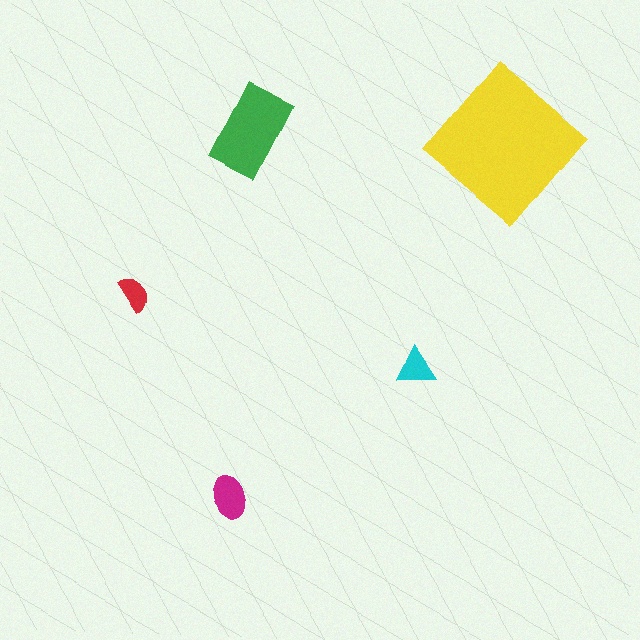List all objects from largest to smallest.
The yellow diamond, the green rectangle, the magenta ellipse, the cyan triangle, the red semicircle.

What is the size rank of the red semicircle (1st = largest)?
5th.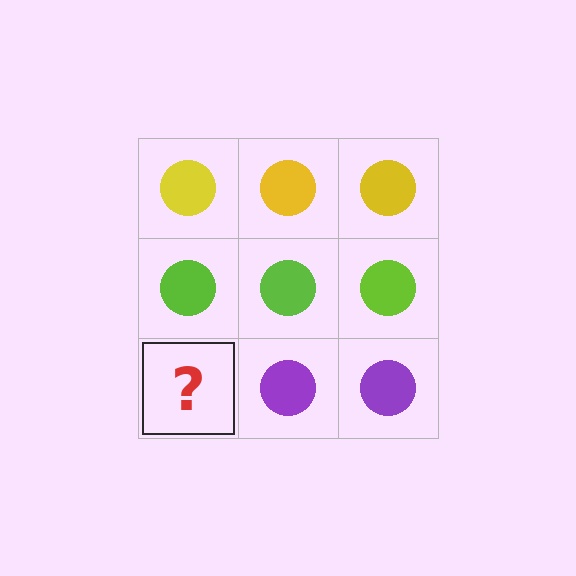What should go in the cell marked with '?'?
The missing cell should contain a purple circle.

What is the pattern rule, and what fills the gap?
The rule is that each row has a consistent color. The gap should be filled with a purple circle.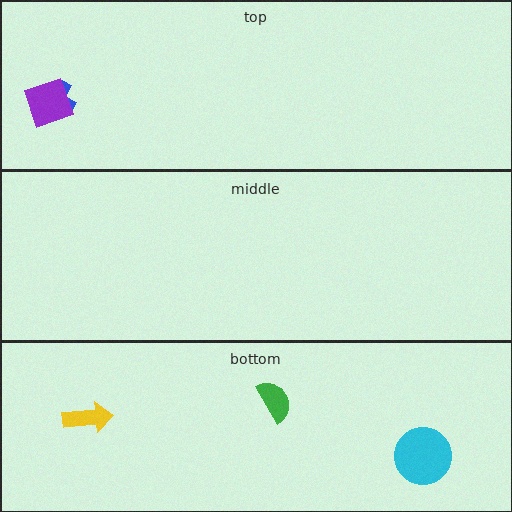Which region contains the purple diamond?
The top region.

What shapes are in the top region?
The blue cross, the purple diamond.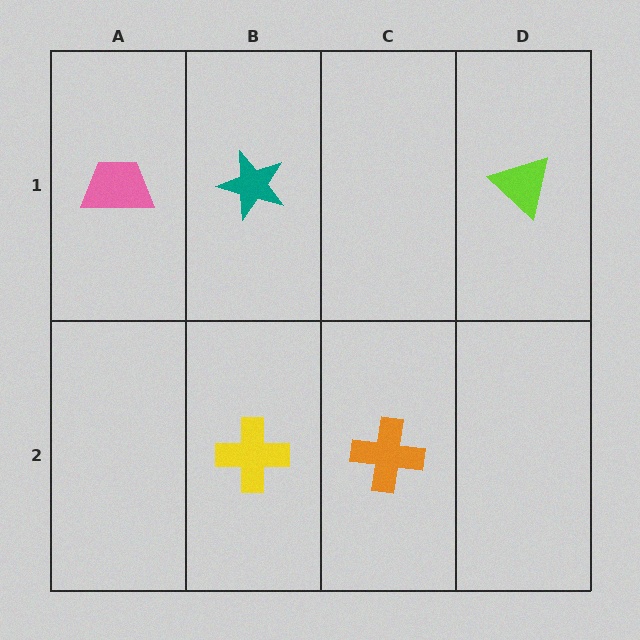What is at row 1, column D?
A lime triangle.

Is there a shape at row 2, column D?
No, that cell is empty.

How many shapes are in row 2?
2 shapes.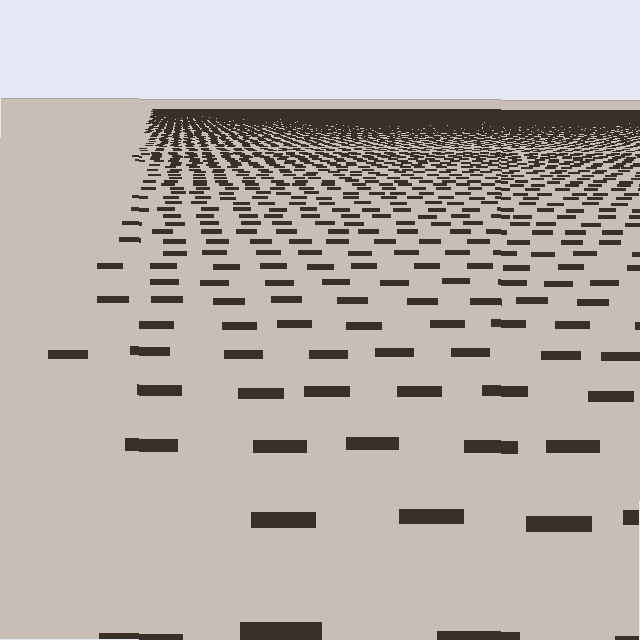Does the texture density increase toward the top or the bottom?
Density increases toward the top.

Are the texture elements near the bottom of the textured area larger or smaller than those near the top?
Larger. Near the bottom, elements are closer to the viewer and appear at a bigger on-screen size.